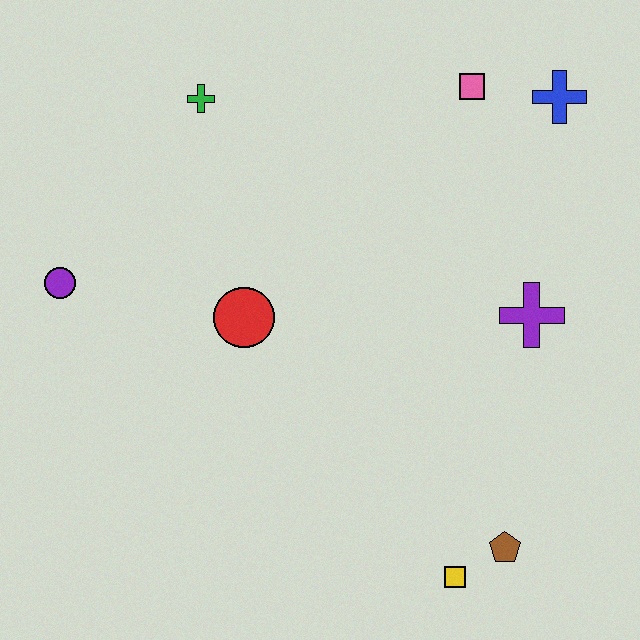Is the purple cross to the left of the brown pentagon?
No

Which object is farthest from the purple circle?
The blue cross is farthest from the purple circle.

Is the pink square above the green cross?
Yes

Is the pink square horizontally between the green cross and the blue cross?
Yes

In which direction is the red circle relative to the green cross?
The red circle is below the green cross.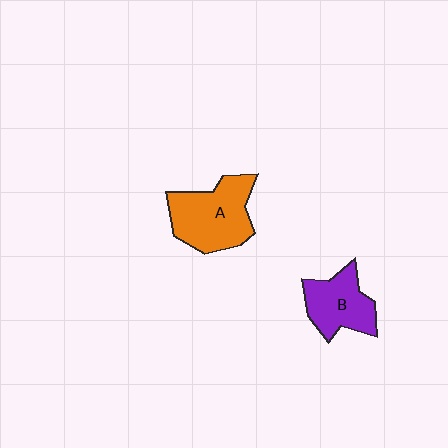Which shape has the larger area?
Shape A (orange).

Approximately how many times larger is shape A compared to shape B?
Approximately 1.4 times.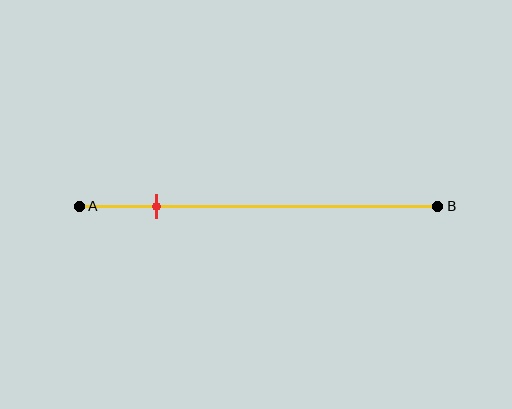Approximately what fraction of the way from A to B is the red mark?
The red mark is approximately 20% of the way from A to B.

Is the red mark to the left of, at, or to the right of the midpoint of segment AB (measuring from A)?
The red mark is to the left of the midpoint of segment AB.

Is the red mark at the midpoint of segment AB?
No, the mark is at about 20% from A, not at the 50% midpoint.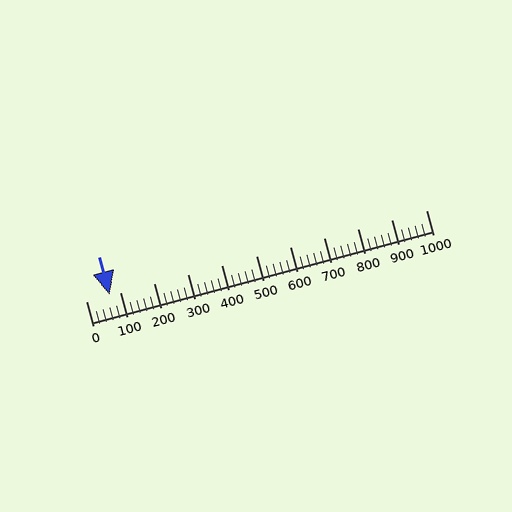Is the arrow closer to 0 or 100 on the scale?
The arrow is closer to 100.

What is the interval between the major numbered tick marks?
The major tick marks are spaced 100 units apart.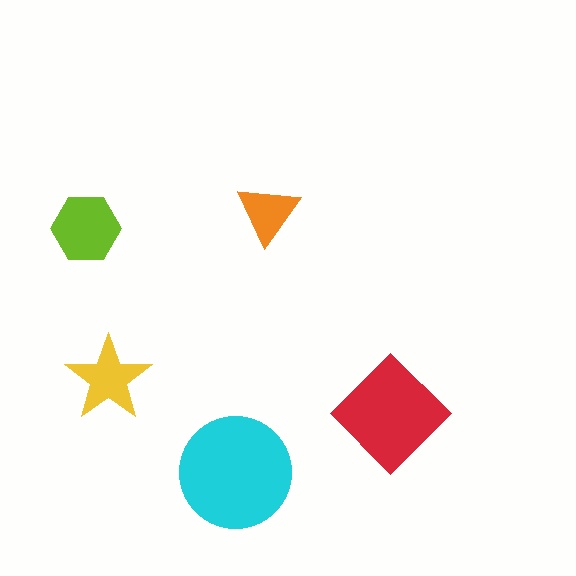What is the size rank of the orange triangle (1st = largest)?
5th.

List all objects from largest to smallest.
The cyan circle, the red diamond, the lime hexagon, the yellow star, the orange triangle.